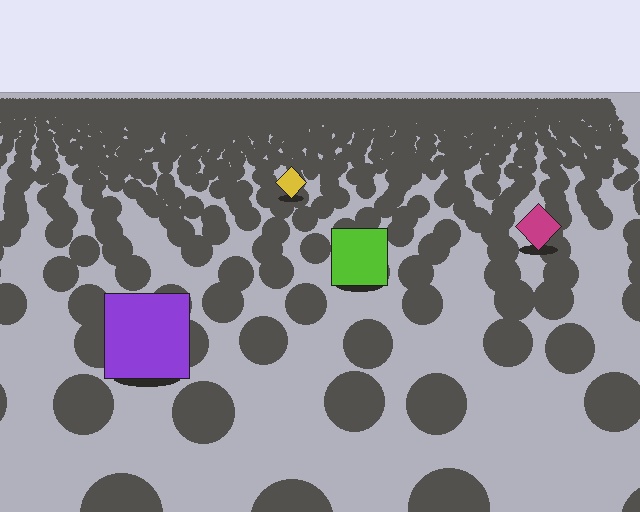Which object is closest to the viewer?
The purple square is closest. The texture marks near it are larger and more spread out.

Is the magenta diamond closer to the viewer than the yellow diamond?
Yes. The magenta diamond is closer — you can tell from the texture gradient: the ground texture is coarser near it.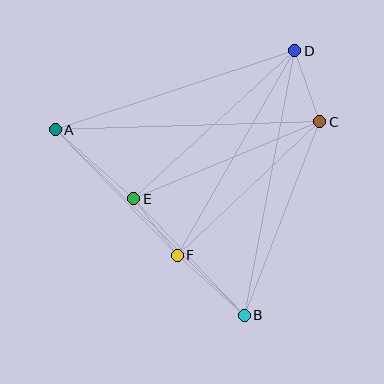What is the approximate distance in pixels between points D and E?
The distance between D and E is approximately 218 pixels.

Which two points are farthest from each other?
Points B and D are farthest from each other.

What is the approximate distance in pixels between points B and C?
The distance between B and C is approximately 208 pixels.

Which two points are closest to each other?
Points E and F are closest to each other.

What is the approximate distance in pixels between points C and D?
The distance between C and D is approximately 75 pixels.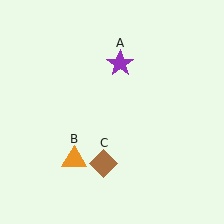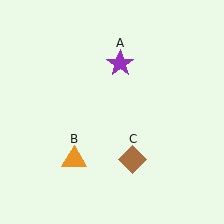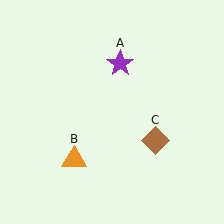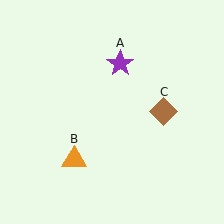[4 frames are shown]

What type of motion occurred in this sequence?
The brown diamond (object C) rotated counterclockwise around the center of the scene.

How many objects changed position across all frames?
1 object changed position: brown diamond (object C).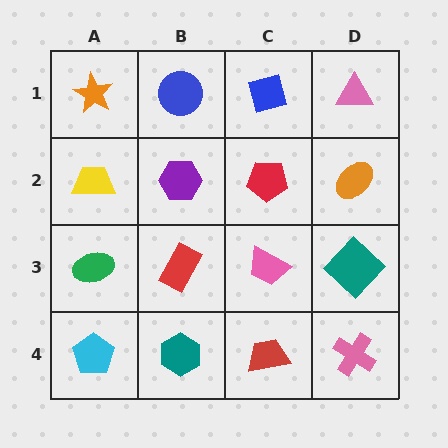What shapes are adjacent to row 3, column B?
A purple hexagon (row 2, column B), a teal hexagon (row 4, column B), a green ellipse (row 3, column A), a pink trapezoid (row 3, column C).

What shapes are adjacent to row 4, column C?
A pink trapezoid (row 3, column C), a teal hexagon (row 4, column B), a pink cross (row 4, column D).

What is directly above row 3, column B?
A purple hexagon.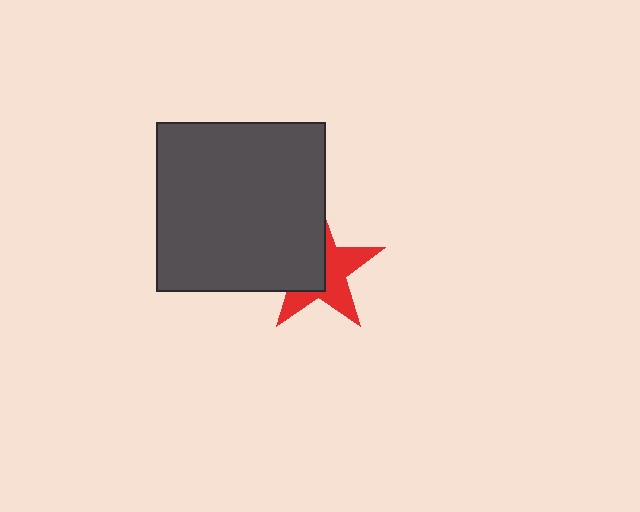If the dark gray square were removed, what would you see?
You would see the complete red star.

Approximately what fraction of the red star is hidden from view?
Roughly 48% of the red star is hidden behind the dark gray square.